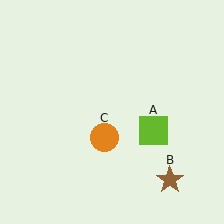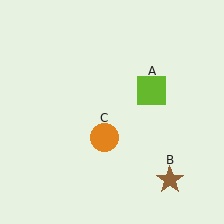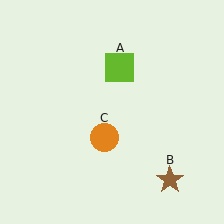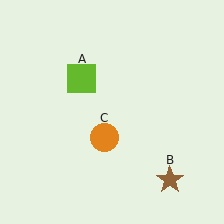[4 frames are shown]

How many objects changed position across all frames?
1 object changed position: lime square (object A).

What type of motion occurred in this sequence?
The lime square (object A) rotated counterclockwise around the center of the scene.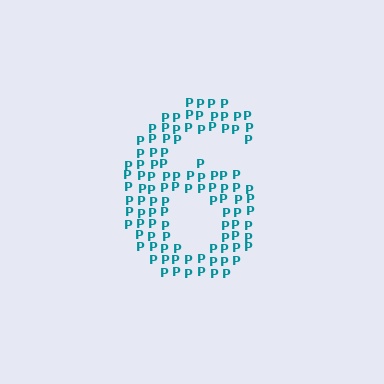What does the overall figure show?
The overall figure shows the digit 6.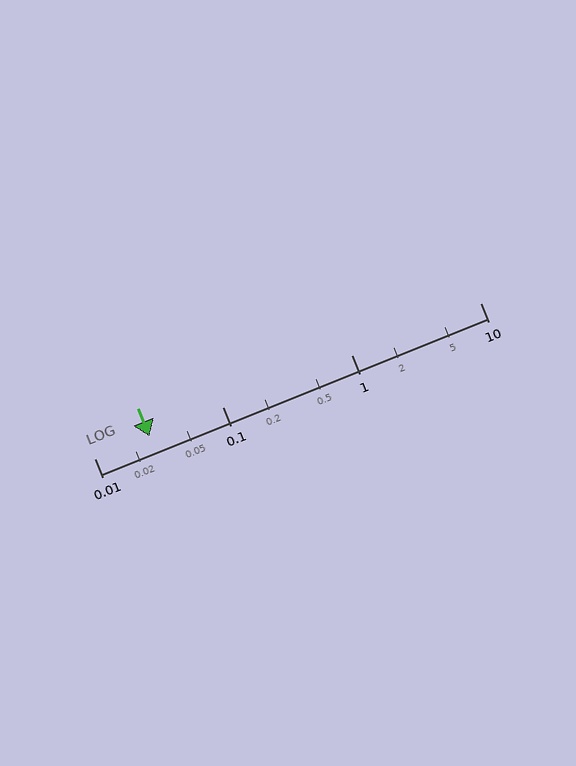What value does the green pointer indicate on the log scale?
The pointer indicates approximately 0.027.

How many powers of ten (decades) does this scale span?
The scale spans 3 decades, from 0.01 to 10.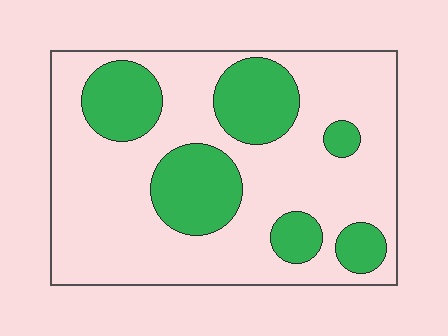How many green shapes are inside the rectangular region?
6.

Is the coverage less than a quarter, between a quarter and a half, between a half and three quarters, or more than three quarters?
Between a quarter and a half.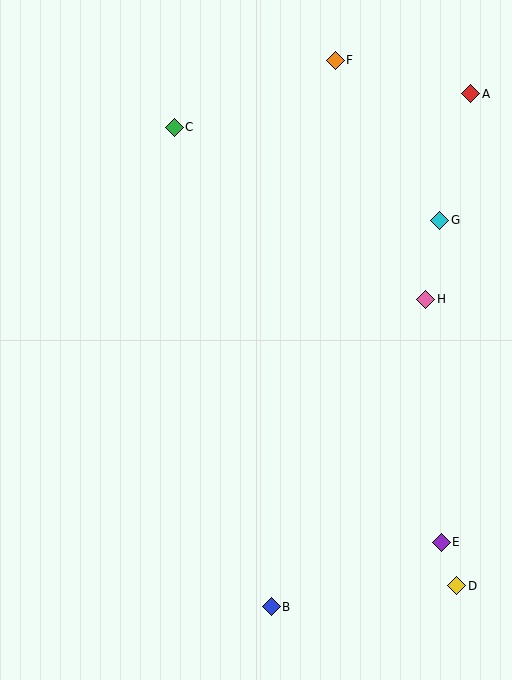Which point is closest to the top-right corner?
Point A is closest to the top-right corner.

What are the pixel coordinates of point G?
Point G is at (440, 220).